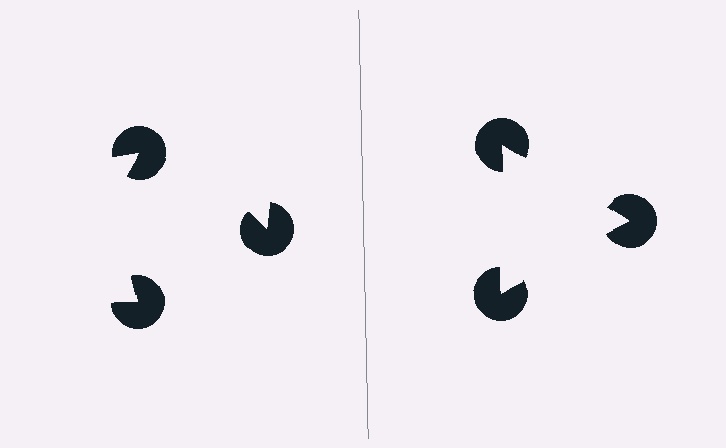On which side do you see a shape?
An illusory triangle appears on the right side. On the left side the wedge cuts are rotated, so no coherent shape forms.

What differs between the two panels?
The pac-man discs are positioned identically on both sides; only the wedge orientations differ. On the right they align to a triangle; on the left they are misaligned.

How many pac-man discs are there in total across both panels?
6 — 3 on each side.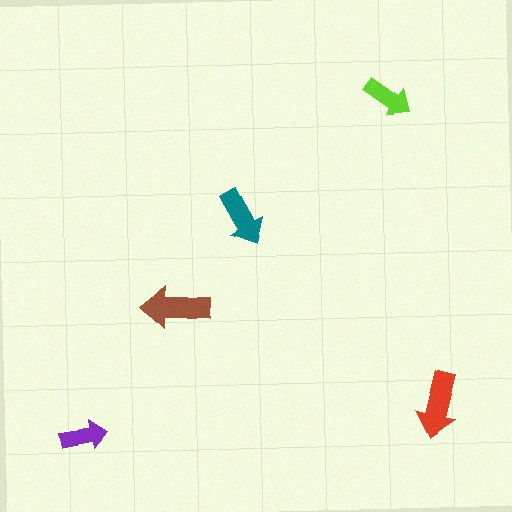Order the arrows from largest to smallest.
the brown one, the red one, the teal one, the lime one, the purple one.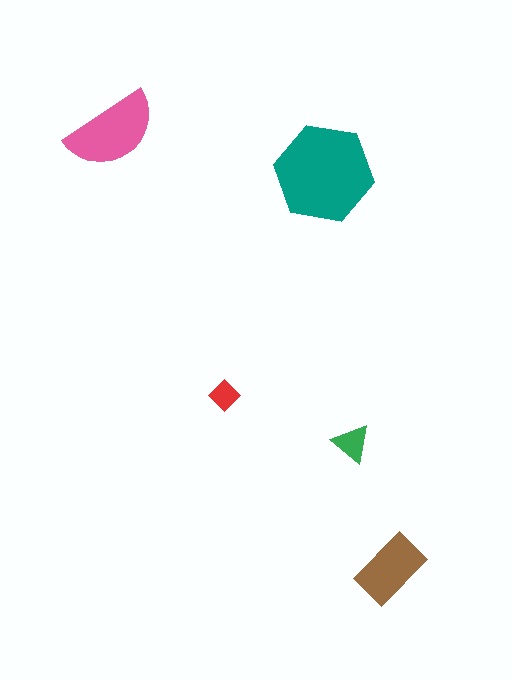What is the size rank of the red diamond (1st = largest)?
5th.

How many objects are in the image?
There are 5 objects in the image.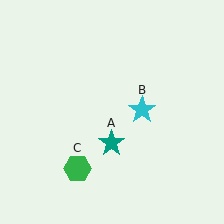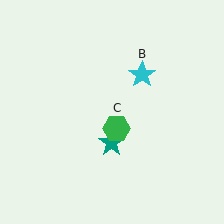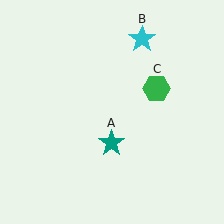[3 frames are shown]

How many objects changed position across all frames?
2 objects changed position: cyan star (object B), green hexagon (object C).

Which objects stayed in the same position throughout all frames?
Teal star (object A) remained stationary.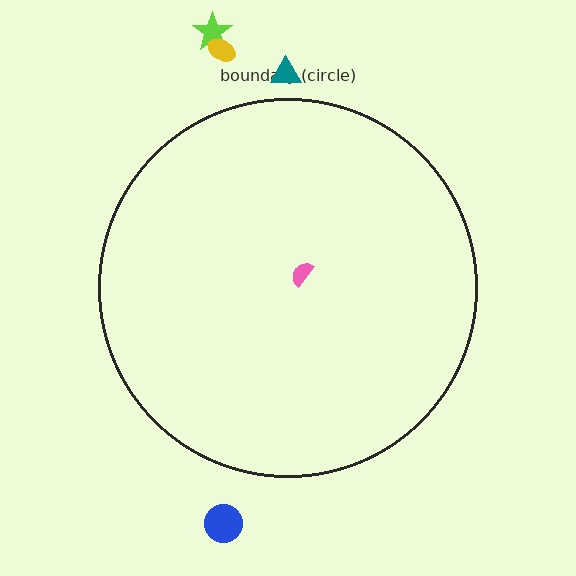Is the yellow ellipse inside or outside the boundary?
Outside.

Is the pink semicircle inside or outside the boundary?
Inside.